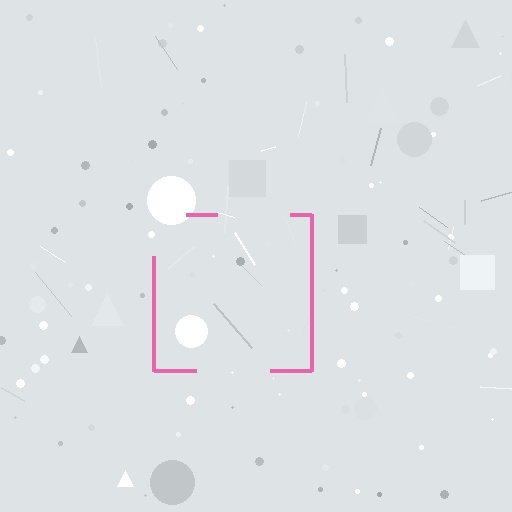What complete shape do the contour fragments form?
The contour fragments form a square.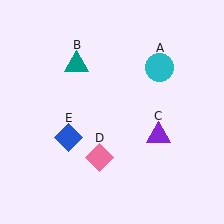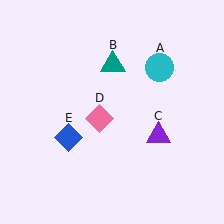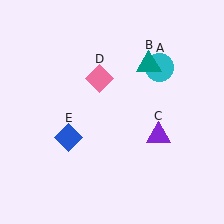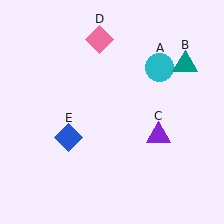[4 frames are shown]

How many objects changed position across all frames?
2 objects changed position: teal triangle (object B), pink diamond (object D).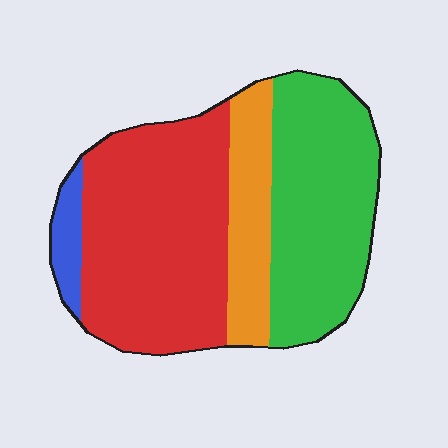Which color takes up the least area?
Blue, at roughly 5%.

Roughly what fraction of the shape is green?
Green takes up about one third (1/3) of the shape.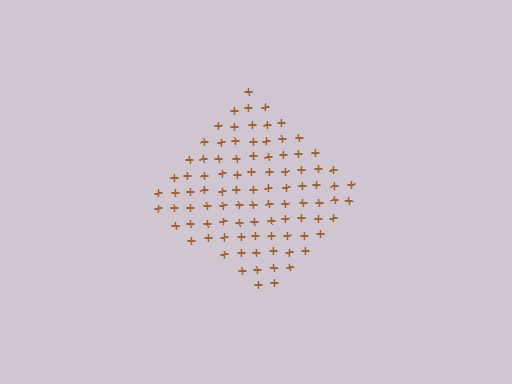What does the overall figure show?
The overall figure shows a diamond.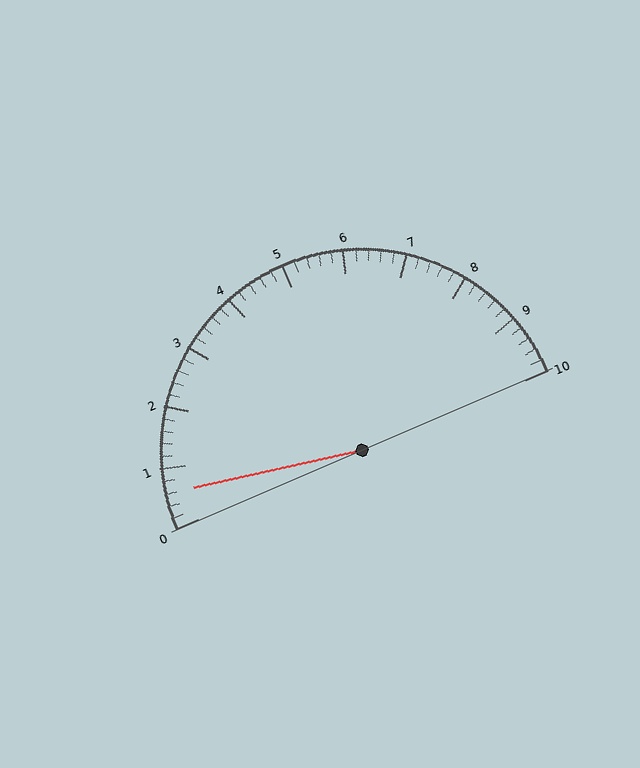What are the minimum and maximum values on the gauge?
The gauge ranges from 0 to 10.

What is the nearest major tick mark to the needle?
The nearest major tick mark is 1.